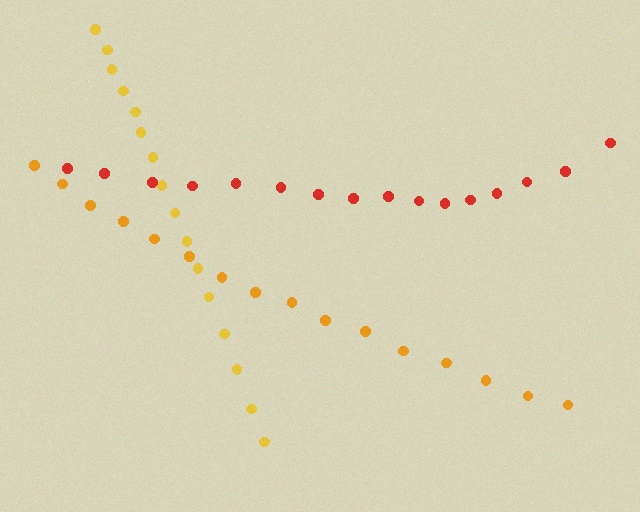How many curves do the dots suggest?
There are 3 distinct paths.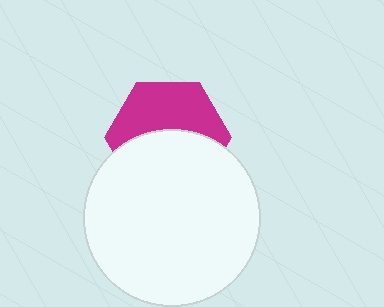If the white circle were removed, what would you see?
You would see the complete magenta hexagon.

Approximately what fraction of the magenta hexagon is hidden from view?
Roughly 51% of the magenta hexagon is hidden behind the white circle.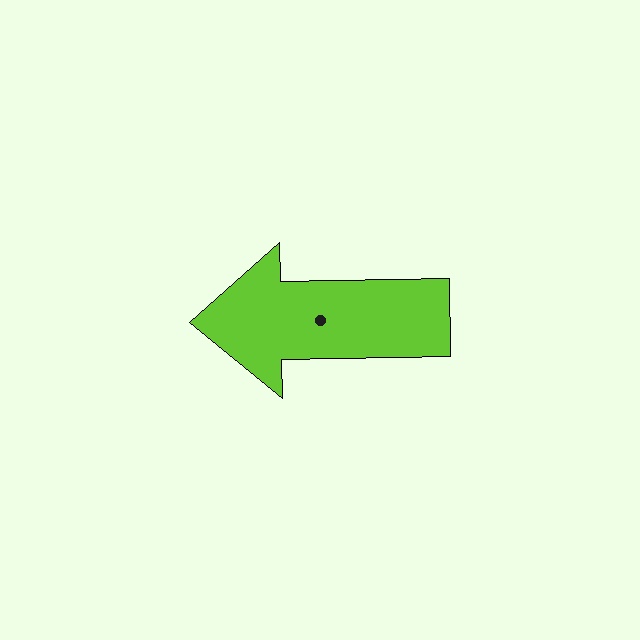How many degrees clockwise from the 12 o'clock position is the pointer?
Approximately 269 degrees.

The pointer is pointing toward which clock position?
Roughly 9 o'clock.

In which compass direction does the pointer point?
West.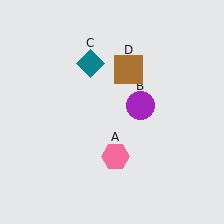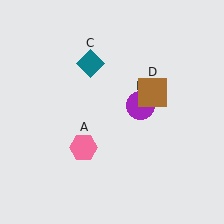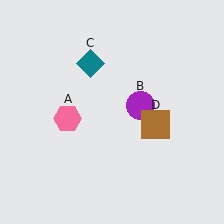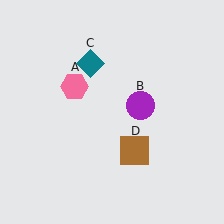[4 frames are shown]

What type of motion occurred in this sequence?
The pink hexagon (object A), brown square (object D) rotated clockwise around the center of the scene.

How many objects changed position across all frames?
2 objects changed position: pink hexagon (object A), brown square (object D).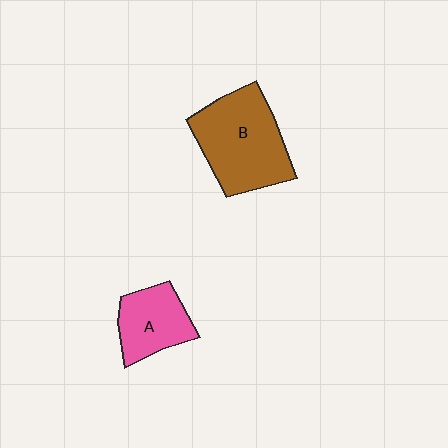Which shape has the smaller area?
Shape A (pink).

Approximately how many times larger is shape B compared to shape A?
Approximately 1.7 times.